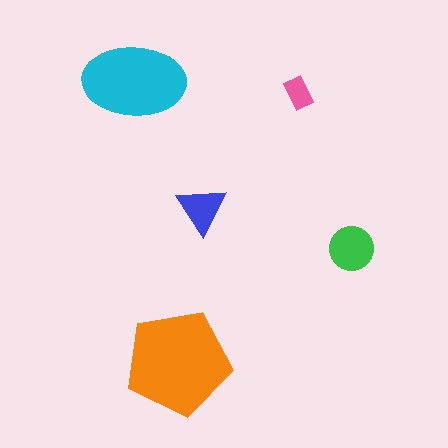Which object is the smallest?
The pink rectangle.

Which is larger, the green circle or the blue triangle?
The green circle.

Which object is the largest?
The orange pentagon.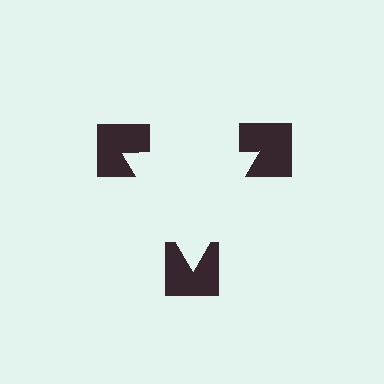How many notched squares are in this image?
There are 3 — one at each vertex of the illusory triangle.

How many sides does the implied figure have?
3 sides.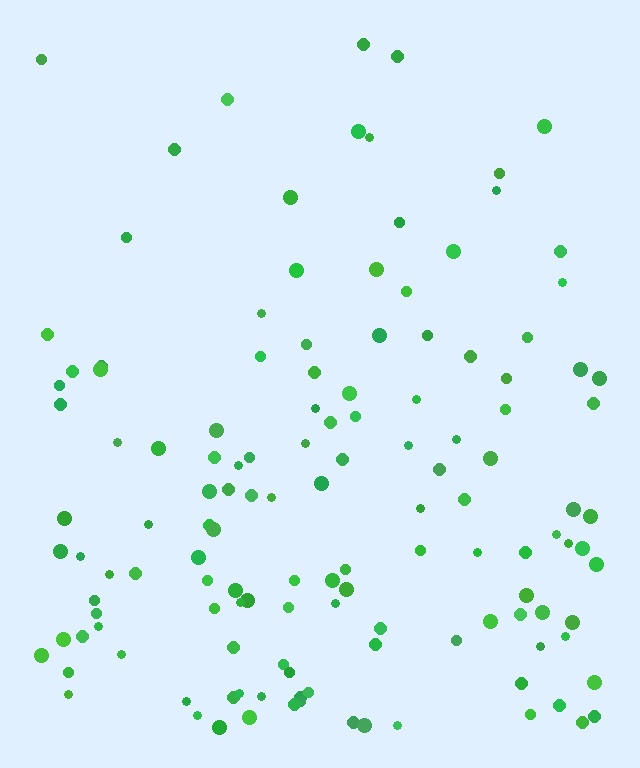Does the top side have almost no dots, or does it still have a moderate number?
Still a moderate number, just noticeably fewer than the bottom.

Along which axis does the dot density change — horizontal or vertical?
Vertical.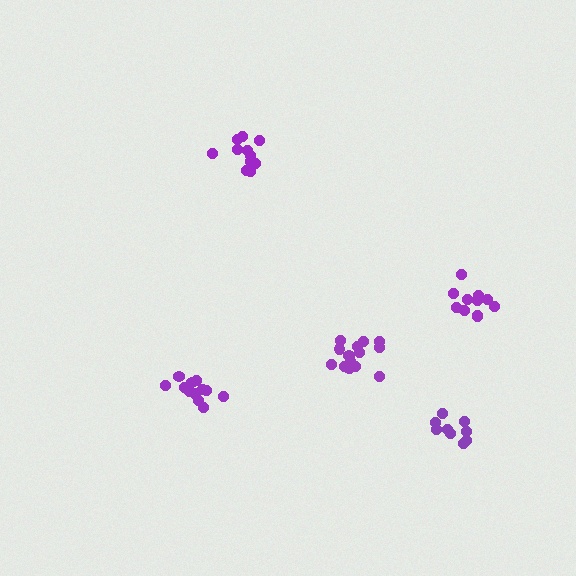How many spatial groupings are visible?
There are 5 spatial groupings.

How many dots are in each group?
Group 1: 15 dots, Group 2: 11 dots, Group 3: 11 dots, Group 4: 13 dots, Group 5: 9 dots (59 total).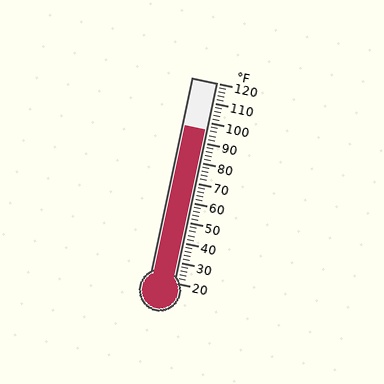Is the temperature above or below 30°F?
The temperature is above 30°F.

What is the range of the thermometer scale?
The thermometer scale ranges from 20°F to 120°F.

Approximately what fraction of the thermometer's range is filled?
The thermometer is filled to approximately 75% of its range.